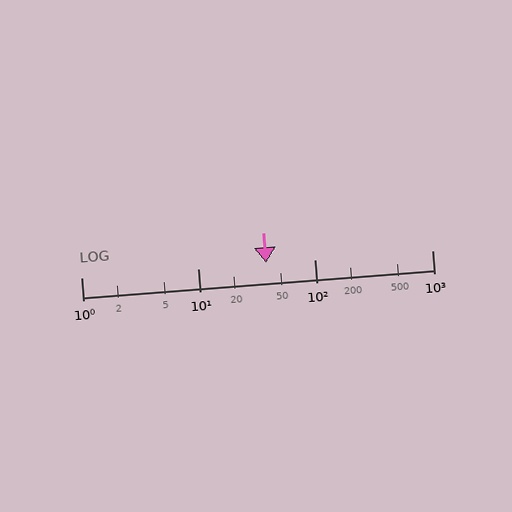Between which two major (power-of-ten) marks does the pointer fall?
The pointer is between 10 and 100.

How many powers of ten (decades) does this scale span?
The scale spans 3 decades, from 1 to 1000.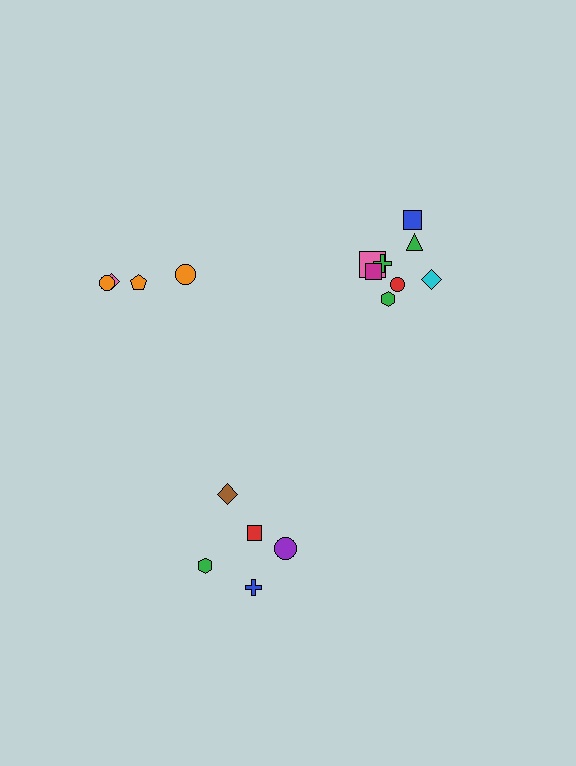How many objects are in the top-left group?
There are 4 objects.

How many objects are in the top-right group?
There are 8 objects.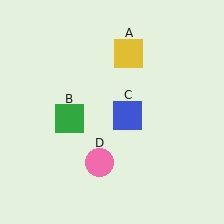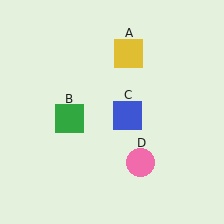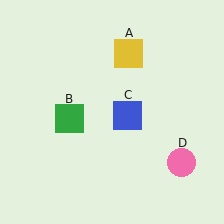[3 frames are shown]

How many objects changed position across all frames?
1 object changed position: pink circle (object D).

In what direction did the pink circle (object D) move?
The pink circle (object D) moved right.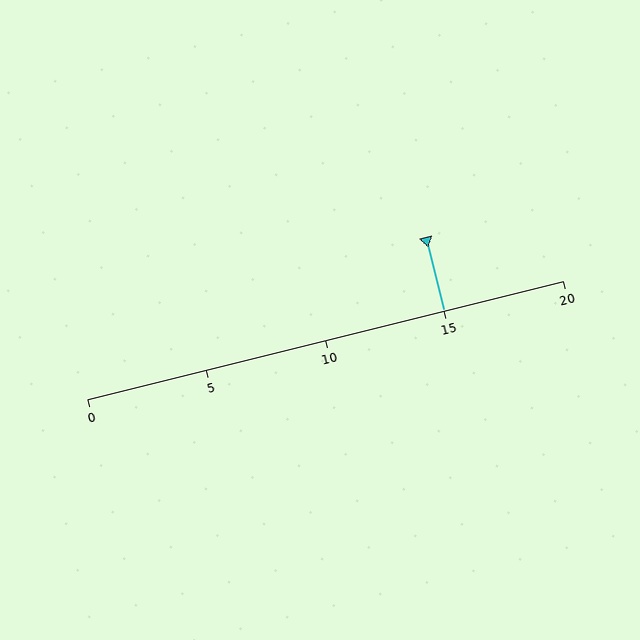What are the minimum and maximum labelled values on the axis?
The axis runs from 0 to 20.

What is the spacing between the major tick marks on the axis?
The major ticks are spaced 5 apart.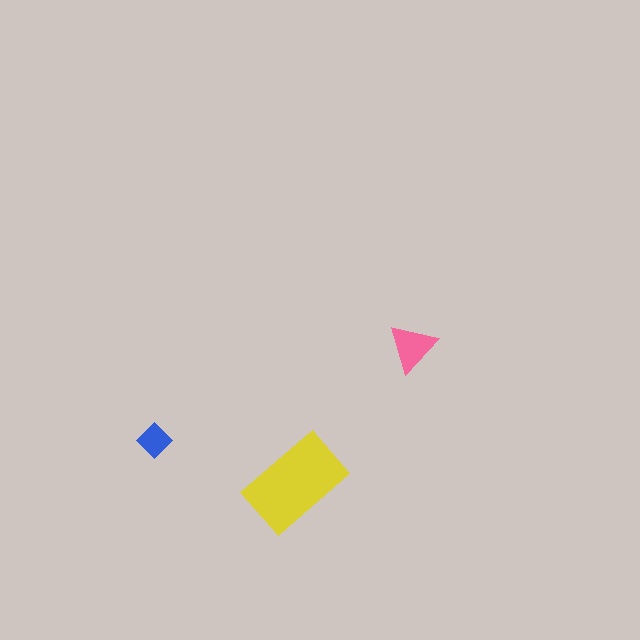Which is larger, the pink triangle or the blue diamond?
The pink triangle.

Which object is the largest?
The yellow rectangle.